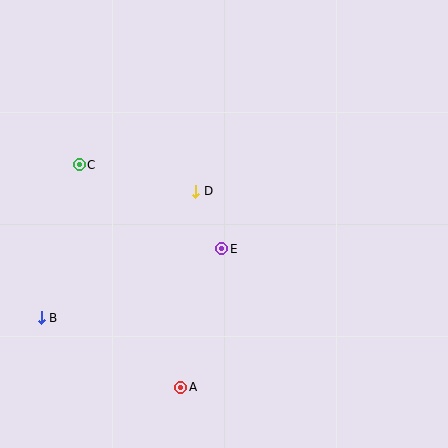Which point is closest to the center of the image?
Point E at (222, 249) is closest to the center.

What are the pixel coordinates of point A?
Point A is at (181, 387).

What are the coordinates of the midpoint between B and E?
The midpoint between B and E is at (132, 283).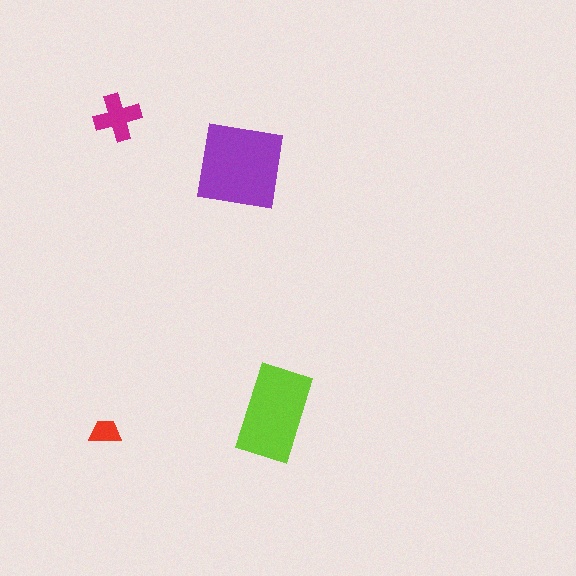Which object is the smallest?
The red trapezoid.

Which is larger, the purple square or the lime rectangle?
The purple square.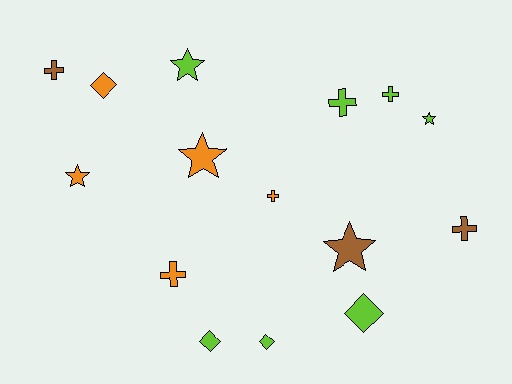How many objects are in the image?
There are 15 objects.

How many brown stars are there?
There is 1 brown star.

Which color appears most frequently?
Lime, with 7 objects.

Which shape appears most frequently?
Cross, with 6 objects.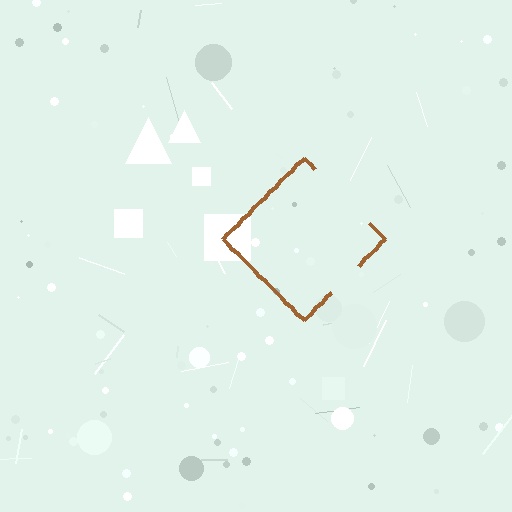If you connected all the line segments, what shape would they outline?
They would outline a diamond.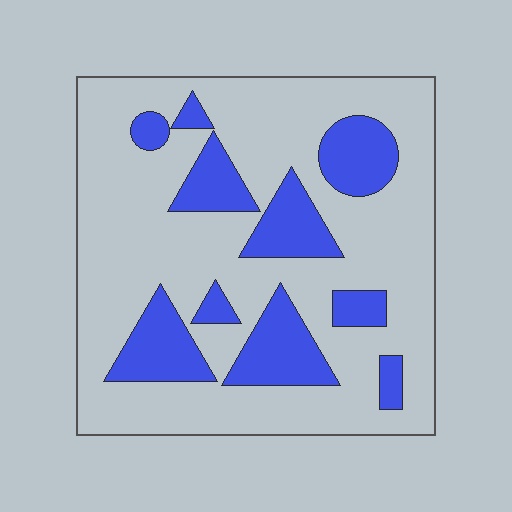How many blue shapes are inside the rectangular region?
10.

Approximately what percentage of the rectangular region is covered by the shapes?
Approximately 25%.